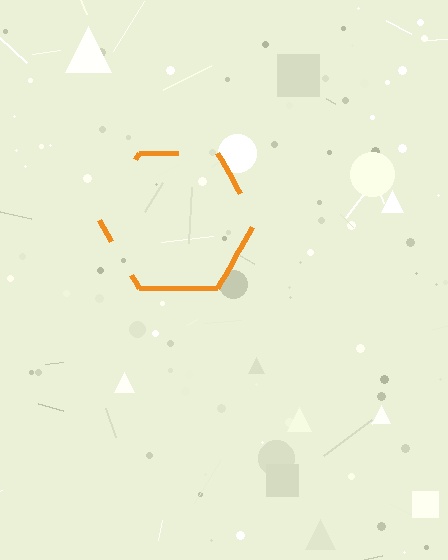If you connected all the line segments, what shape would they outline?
They would outline a hexagon.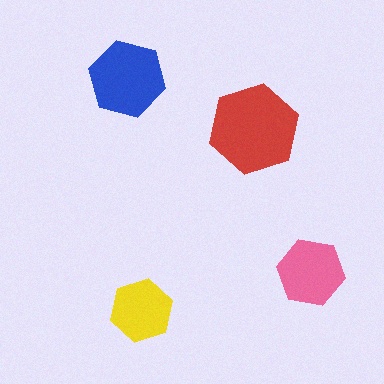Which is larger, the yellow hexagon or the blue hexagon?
The blue one.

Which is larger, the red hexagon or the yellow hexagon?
The red one.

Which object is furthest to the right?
The pink hexagon is rightmost.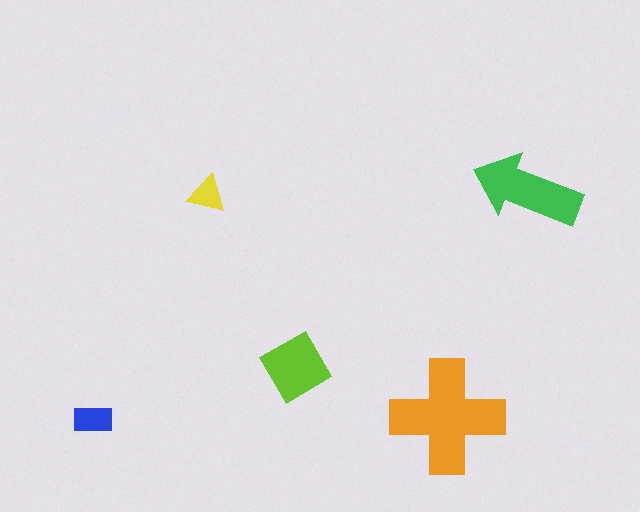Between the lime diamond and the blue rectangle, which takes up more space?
The lime diamond.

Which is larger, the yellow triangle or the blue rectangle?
The blue rectangle.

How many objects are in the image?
There are 5 objects in the image.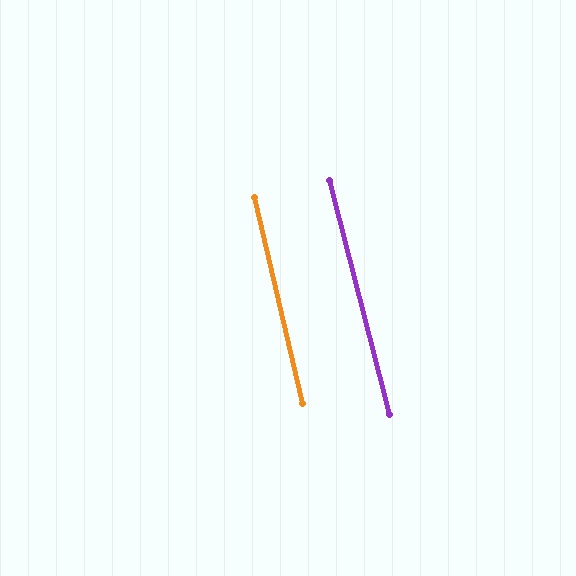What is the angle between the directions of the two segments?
Approximately 1 degree.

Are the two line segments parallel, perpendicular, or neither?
Parallel — their directions differ by only 1.3°.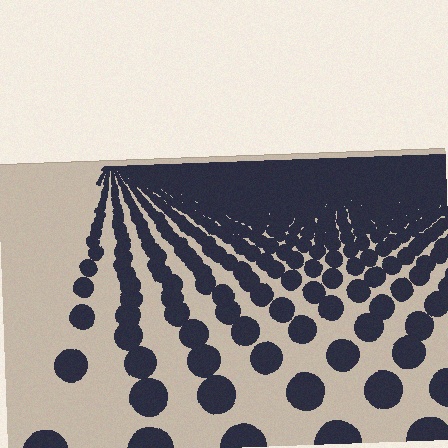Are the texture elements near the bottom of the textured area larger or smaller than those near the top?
Larger. Near the bottom, elements are closer to the viewer and appear at a bigger on-screen size.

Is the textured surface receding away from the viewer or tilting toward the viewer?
The surface is receding away from the viewer. Texture elements get smaller and denser toward the top.